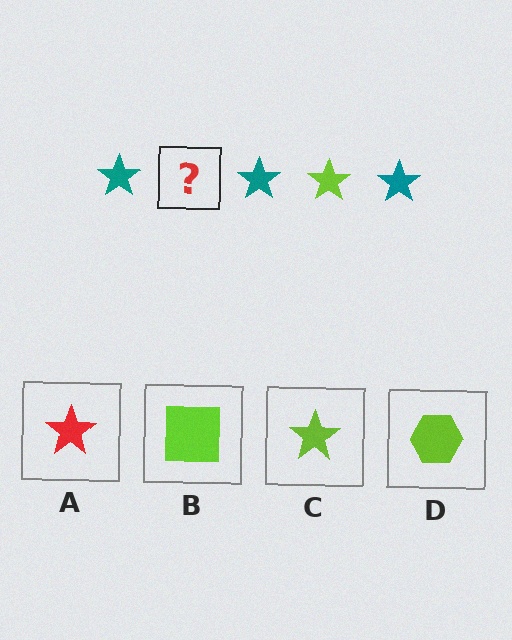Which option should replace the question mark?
Option C.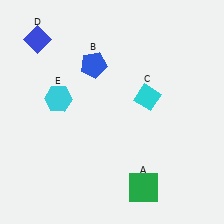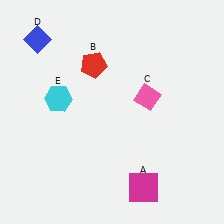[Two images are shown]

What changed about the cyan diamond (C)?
In Image 1, C is cyan. In Image 2, it changed to pink.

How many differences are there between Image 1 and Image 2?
There are 3 differences between the two images.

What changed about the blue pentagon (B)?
In Image 1, B is blue. In Image 2, it changed to red.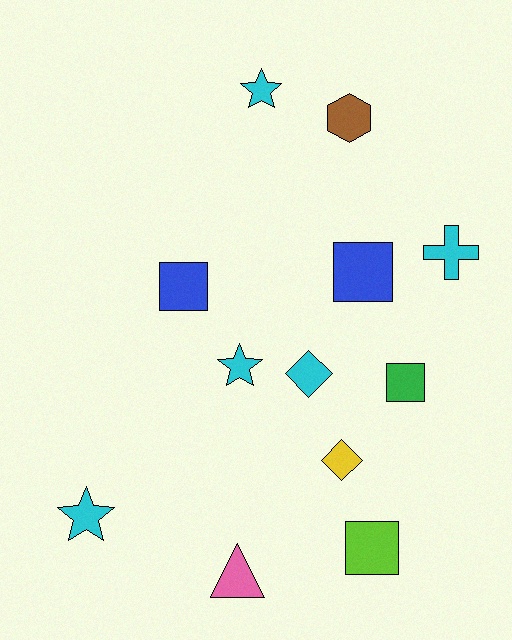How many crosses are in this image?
There is 1 cross.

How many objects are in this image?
There are 12 objects.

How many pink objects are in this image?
There is 1 pink object.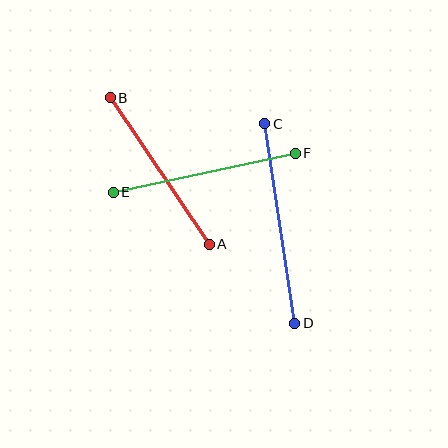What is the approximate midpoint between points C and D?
The midpoint is at approximately (280, 224) pixels.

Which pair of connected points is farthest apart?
Points C and D are farthest apart.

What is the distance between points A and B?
The distance is approximately 177 pixels.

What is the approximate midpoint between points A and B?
The midpoint is at approximately (160, 171) pixels.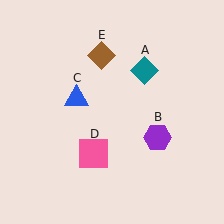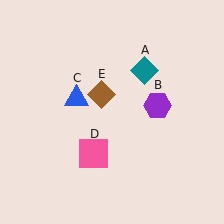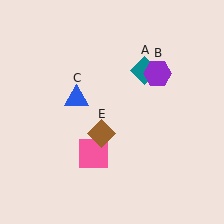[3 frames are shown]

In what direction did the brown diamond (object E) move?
The brown diamond (object E) moved down.